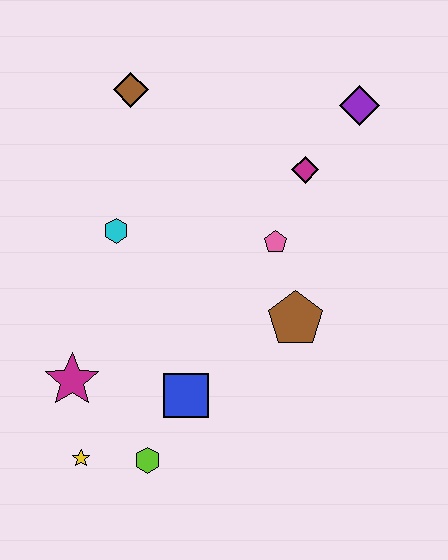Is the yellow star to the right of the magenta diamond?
No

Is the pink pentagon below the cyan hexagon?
Yes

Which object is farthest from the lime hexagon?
The purple diamond is farthest from the lime hexagon.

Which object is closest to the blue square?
The lime hexagon is closest to the blue square.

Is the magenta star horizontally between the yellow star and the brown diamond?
No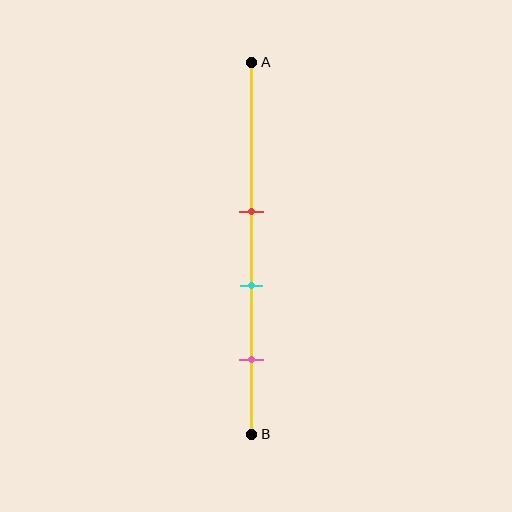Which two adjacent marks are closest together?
The red and cyan marks are the closest adjacent pair.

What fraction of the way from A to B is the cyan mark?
The cyan mark is approximately 60% (0.6) of the way from A to B.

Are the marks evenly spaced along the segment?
Yes, the marks are approximately evenly spaced.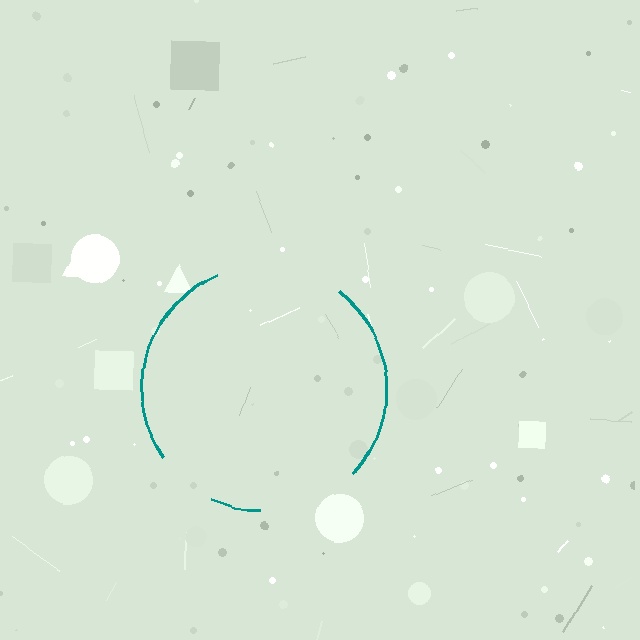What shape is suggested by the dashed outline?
The dashed outline suggests a circle.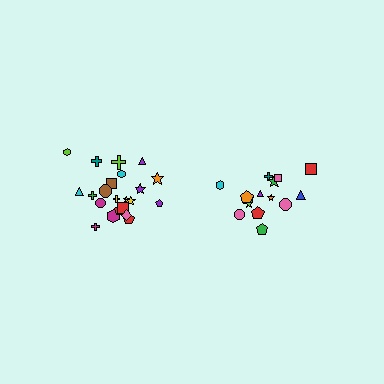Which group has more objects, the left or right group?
The left group.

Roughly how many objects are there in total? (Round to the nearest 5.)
Roughly 35 objects in total.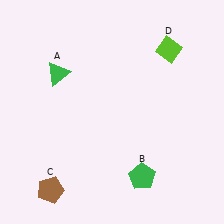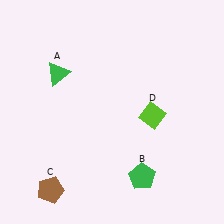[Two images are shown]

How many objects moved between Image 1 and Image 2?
1 object moved between the two images.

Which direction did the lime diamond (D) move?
The lime diamond (D) moved down.